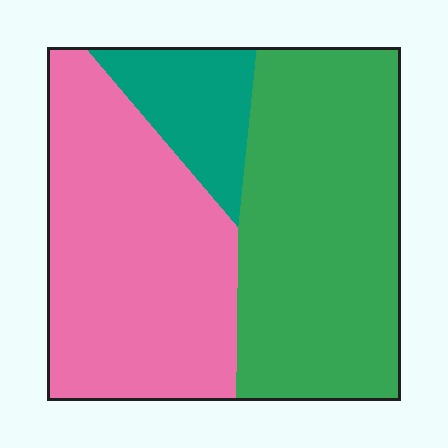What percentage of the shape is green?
Green covers 45% of the shape.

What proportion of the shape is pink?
Pink covers roughly 45% of the shape.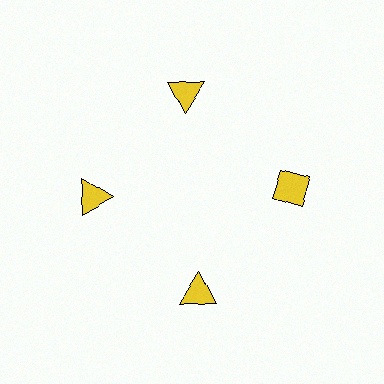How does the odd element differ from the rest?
It has a different shape: diamond instead of triangle.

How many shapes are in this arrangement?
There are 4 shapes arranged in a ring pattern.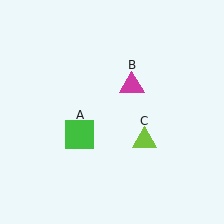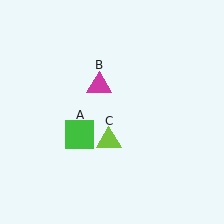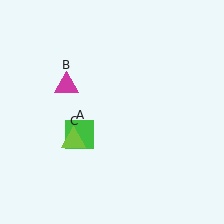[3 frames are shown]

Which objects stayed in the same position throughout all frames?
Green square (object A) remained stationary.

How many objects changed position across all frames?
2 objects changed position: magenta triangle (object B), lime triangle (object C).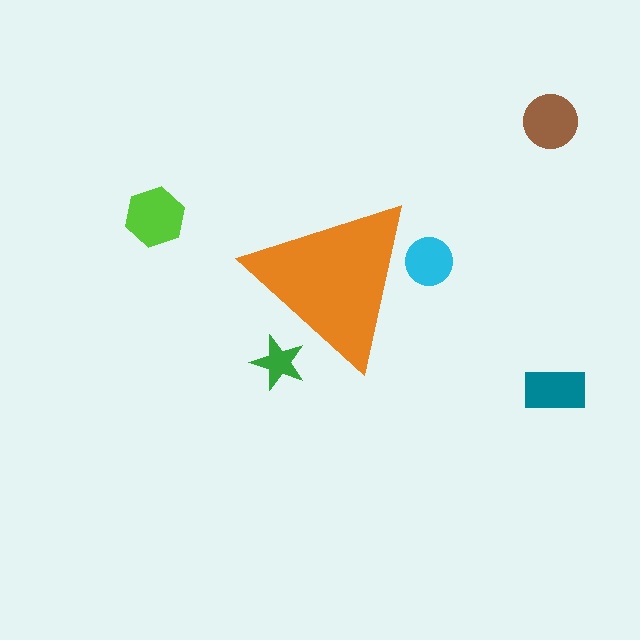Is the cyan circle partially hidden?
Yes, the cyan circle is partially hidden behind the orange triangle.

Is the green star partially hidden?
Yes, the green star is partially hidden behind the orange triangle.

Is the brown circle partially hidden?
No, the brown circle is fully visible.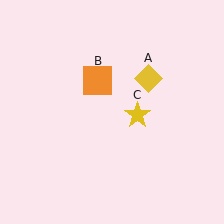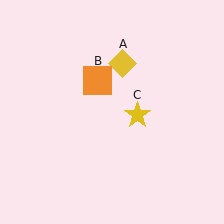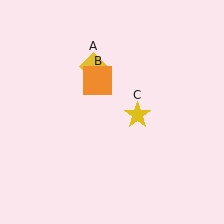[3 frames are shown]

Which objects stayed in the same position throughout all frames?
Orange square (object B) and yellow star (object C) remained stationary.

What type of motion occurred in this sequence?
The yellow diamond (object A) rotated counterclockwise around the center of the scene.